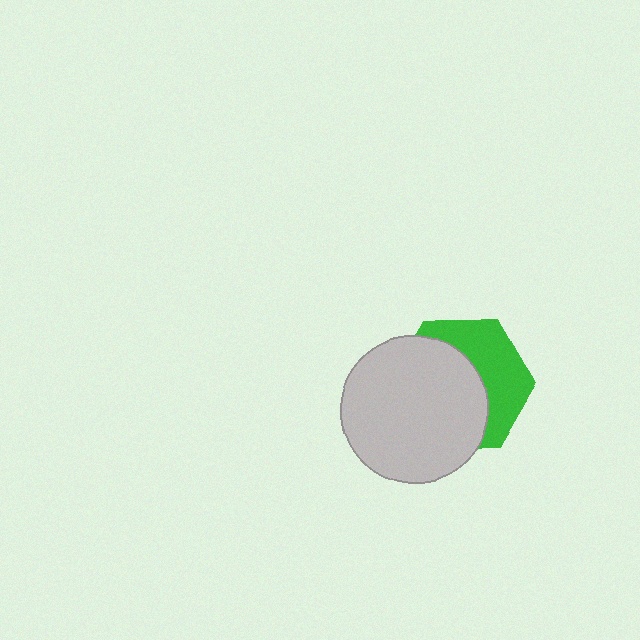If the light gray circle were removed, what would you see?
You would see the complete green hexagon.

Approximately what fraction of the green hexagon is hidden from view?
Roughly 58% of the green hexagon is hidden behind the light gray circle.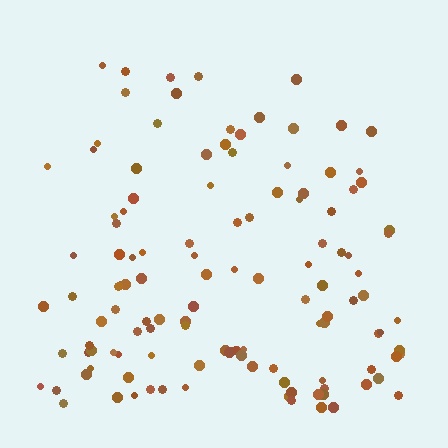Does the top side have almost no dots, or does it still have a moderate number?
Still a moderate number, just noticeably fewer than the bottom.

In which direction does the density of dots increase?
From top to bottom, with the bottom side densest.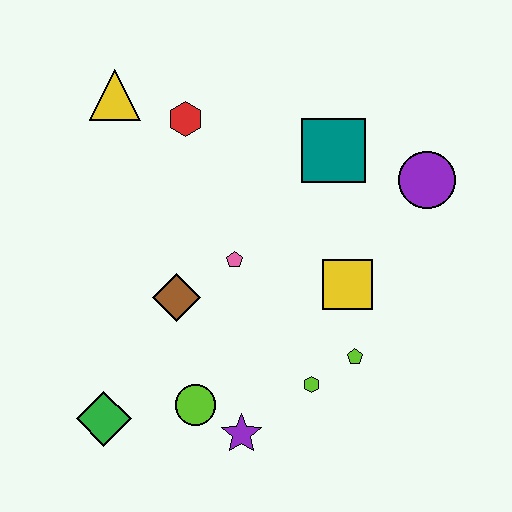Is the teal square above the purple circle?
Yes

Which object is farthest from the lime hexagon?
The yellow triangle is farthest from the lime hexagon.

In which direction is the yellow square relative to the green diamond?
The yellow square is to the right of the green diamond.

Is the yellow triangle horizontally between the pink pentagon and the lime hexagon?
No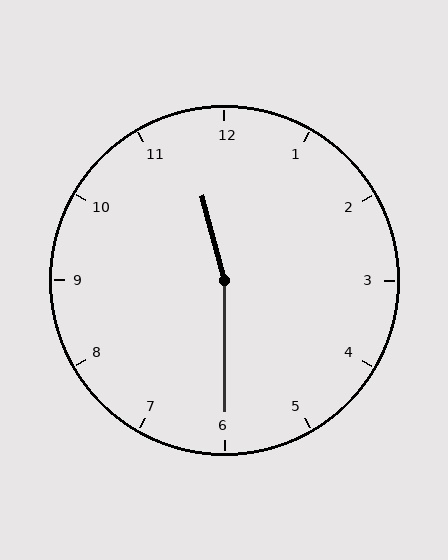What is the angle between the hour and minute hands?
Approximately 165 degrees.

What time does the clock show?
11:30.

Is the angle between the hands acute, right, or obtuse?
It is obtuse.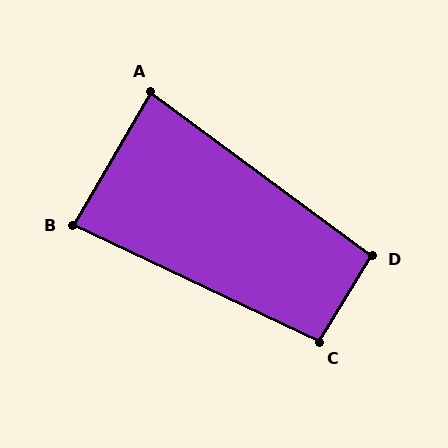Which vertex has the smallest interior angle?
A, at approximately 84 degrees.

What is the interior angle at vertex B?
Approximately 85 degrees (approximately right).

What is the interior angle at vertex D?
Approximately 95 degrees (approximately right).